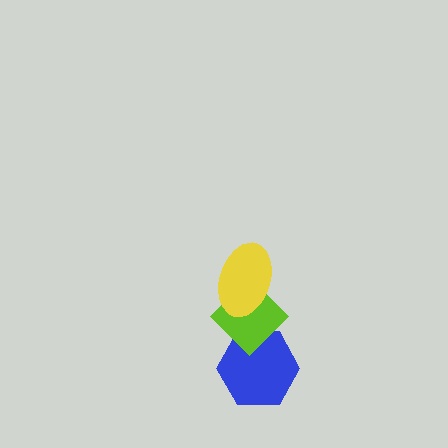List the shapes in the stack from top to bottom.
From top to bottom: the yellow ellipse, the lime diamond, the blue hexagon.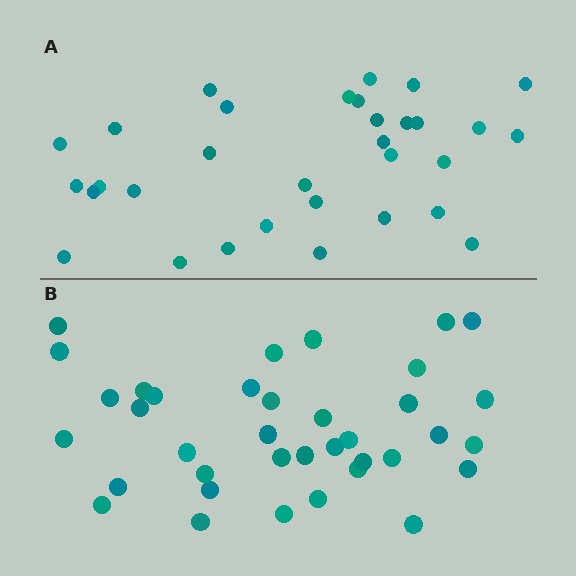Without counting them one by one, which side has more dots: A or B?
Region B (the bottom region) has more dots.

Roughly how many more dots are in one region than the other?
Region B has about 5 more dots than region A.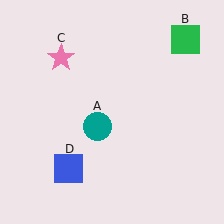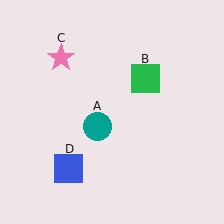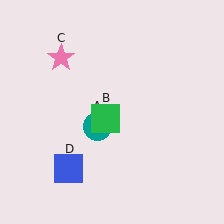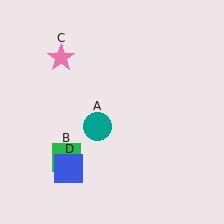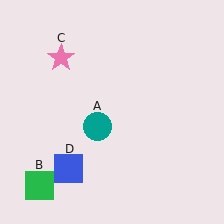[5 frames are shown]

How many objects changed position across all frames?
1 object changed position: green square (object B).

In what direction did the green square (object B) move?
The green square (object B) moved down and to the left.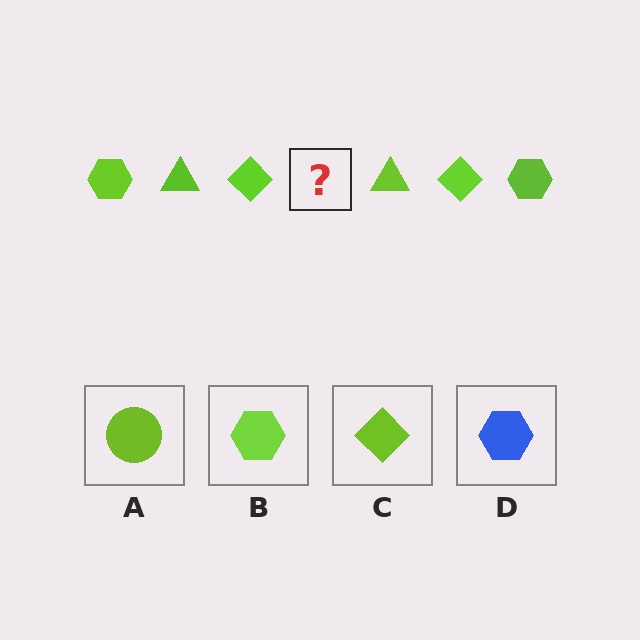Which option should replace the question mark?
Option B.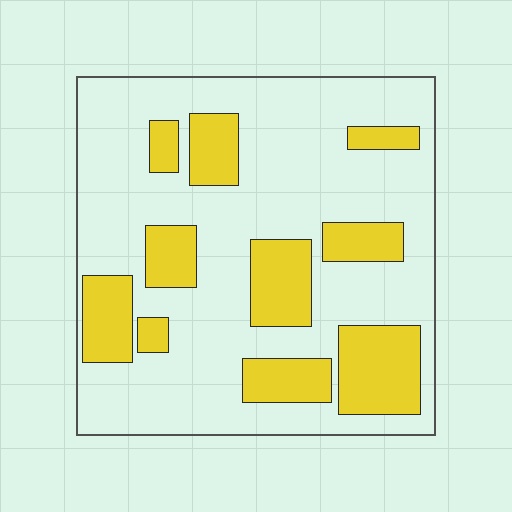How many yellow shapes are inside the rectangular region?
10.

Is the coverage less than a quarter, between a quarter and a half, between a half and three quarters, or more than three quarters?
Between a quarter and a half.